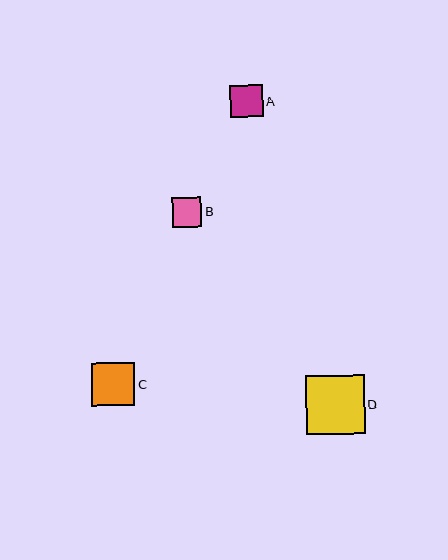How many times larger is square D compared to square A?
Square D is approximately 1.8 times the size of square A.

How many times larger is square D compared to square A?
Square D is approximately 1.8 times the size of square A.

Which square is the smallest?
Square B is the smallest with a size of approximately 30 pixels.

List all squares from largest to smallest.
From largest to smallest: D, C, A, B.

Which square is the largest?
Square D is the largest with a size of approximately 59 pixels.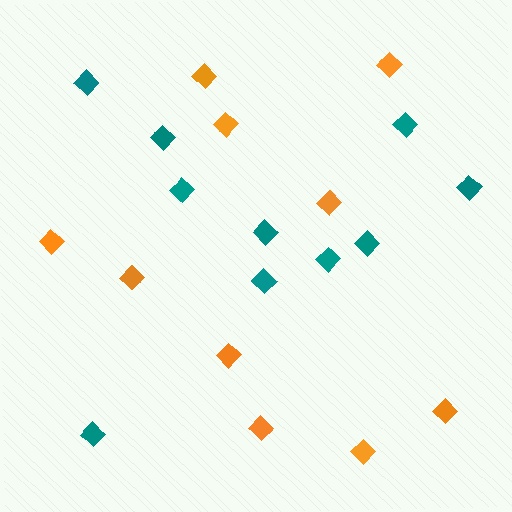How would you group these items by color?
There are 2 groups: one group of orange diamonds (10) and one group of teal diamonds (10).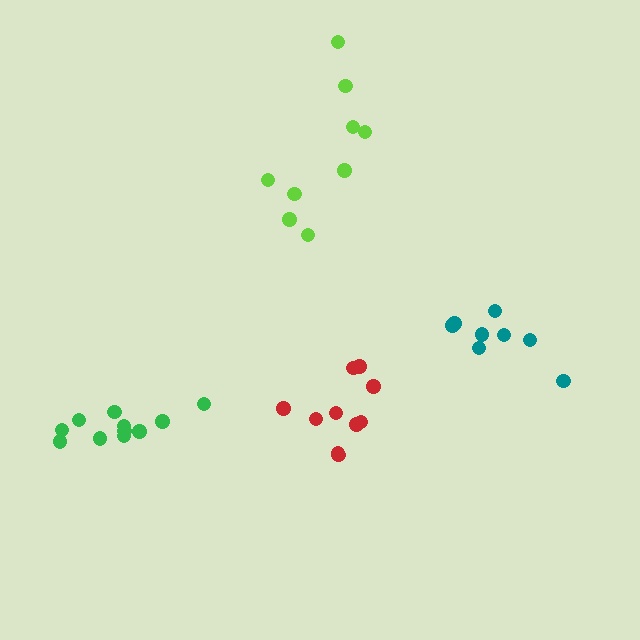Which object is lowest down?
The green cluster is bottommost.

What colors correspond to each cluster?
The clusters are colored: lime, green, red, teal.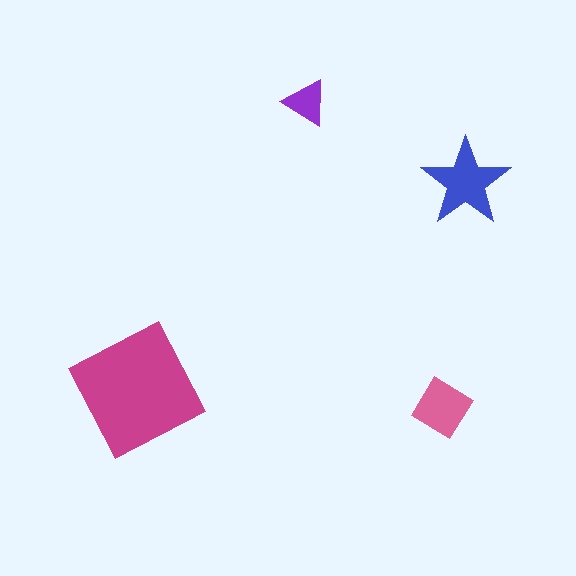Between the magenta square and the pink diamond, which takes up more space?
The magenta square.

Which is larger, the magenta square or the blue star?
The magenta square.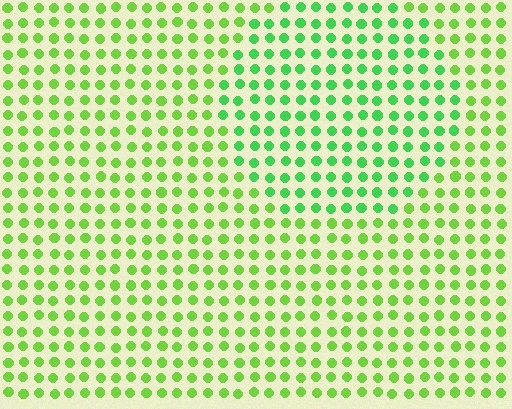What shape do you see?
I see a circle.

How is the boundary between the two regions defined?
The boundary is defined purely by a slight shift in hue (about 28 degrees). Spacing, size, and orientation are identical on both sides.